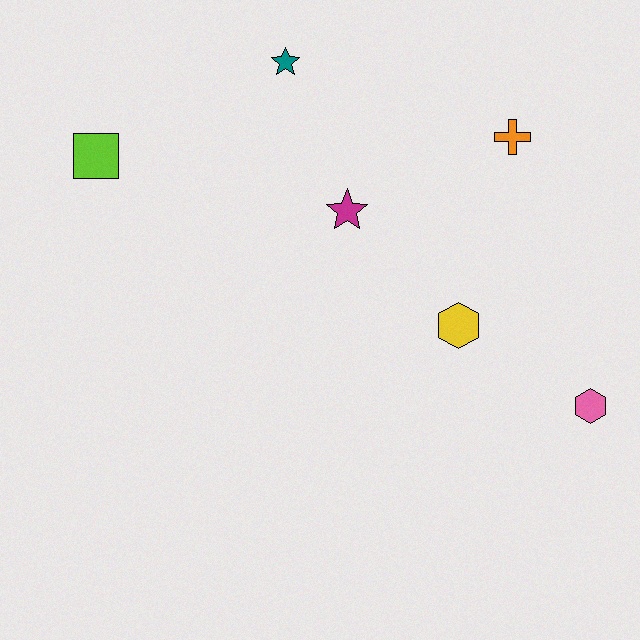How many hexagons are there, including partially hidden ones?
There are 2 hexagons.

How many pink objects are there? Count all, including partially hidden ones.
There is 1 pink object.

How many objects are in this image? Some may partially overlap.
There are 6 objects.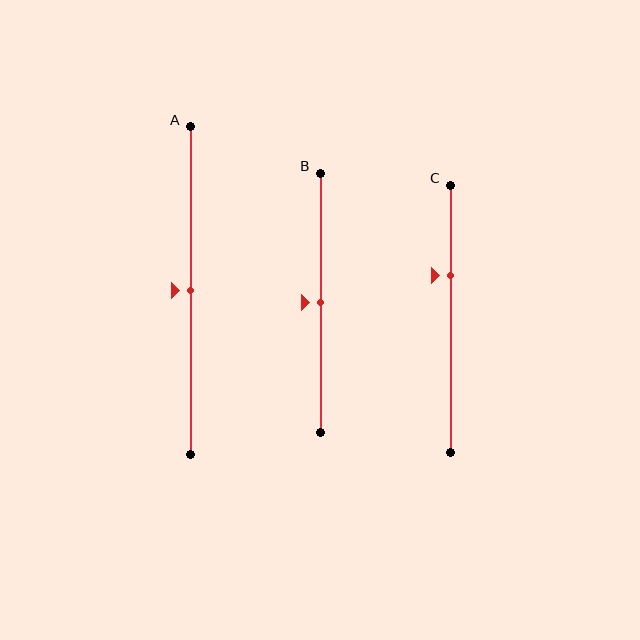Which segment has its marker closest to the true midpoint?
Segment A has its marker closest to the true midpoint.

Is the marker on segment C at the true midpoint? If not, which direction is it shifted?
No, the marker on segment C is shifted upward by about 16% of the segment length.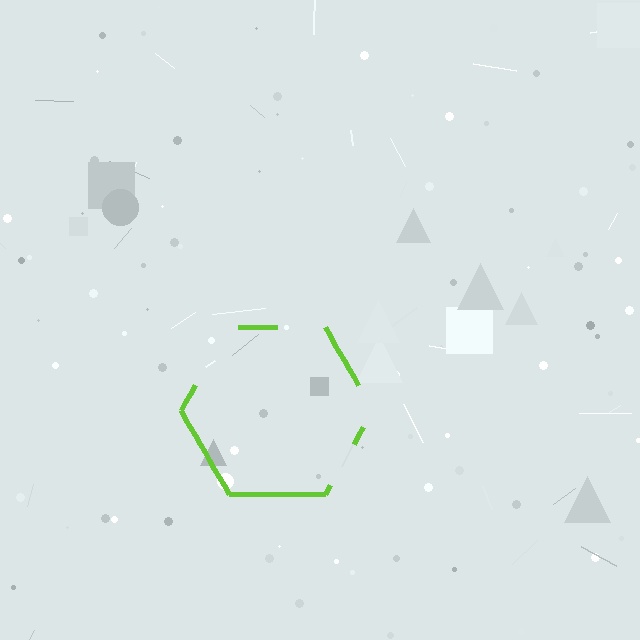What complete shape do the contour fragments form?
The contour fragments form a hexagon.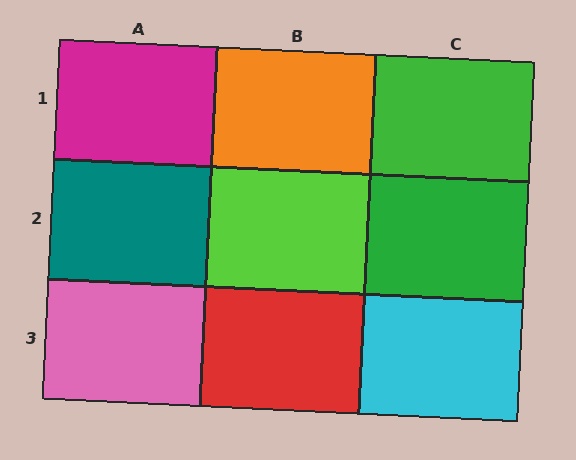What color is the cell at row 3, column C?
Cyan.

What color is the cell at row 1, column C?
Green.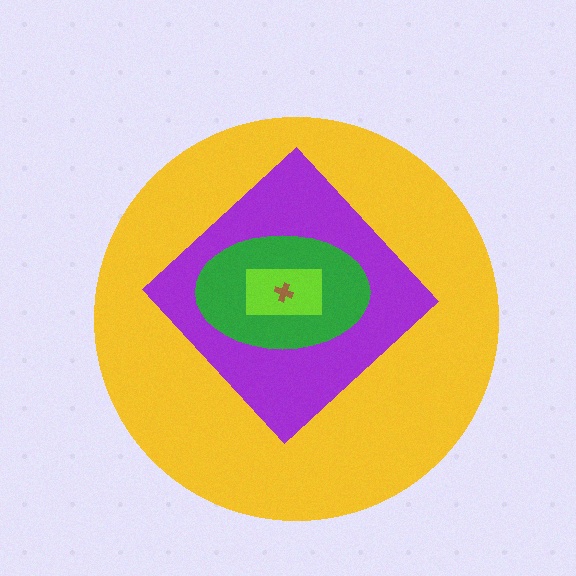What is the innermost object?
The brown cross.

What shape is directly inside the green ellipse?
The lime rectangle.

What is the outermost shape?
The yellow circle.